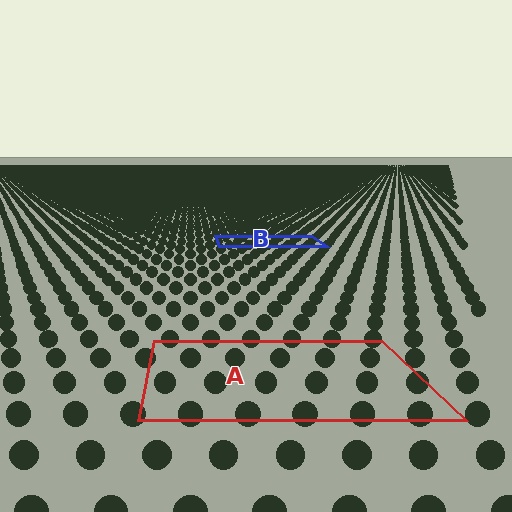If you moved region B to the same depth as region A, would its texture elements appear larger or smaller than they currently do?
They would appear larger. At a closer depth, the same texture elements are projected at a bigger on-screen size.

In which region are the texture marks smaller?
The texture marks are smaller in region B, because it is farther away.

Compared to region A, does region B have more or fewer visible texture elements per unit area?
Region B has more texture elements per unit area — they are packed more densely because it is farther away.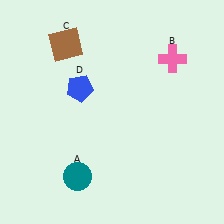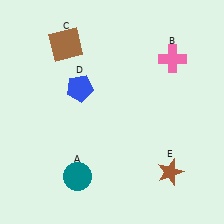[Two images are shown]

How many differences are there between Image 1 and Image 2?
There is 1 difference between the two images.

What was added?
A brown star (E) was added in Image 2.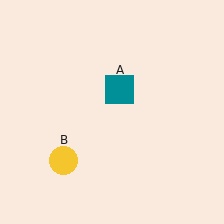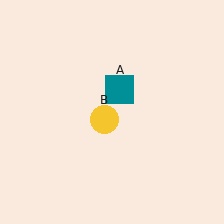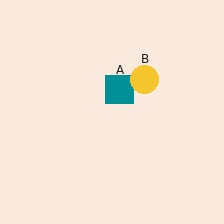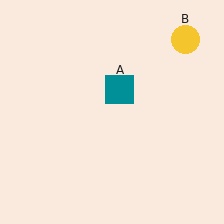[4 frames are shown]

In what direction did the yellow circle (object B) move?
The yellow circle (object B) moved up and to the right.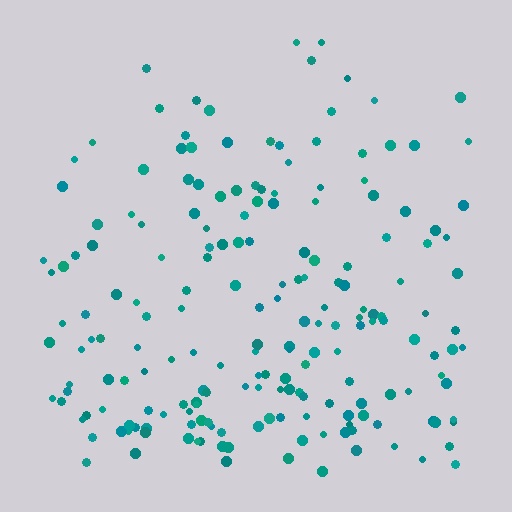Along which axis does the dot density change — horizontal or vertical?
Vertical.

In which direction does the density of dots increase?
From top to bottom, with the bottom side densest.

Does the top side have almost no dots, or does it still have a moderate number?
Still a moderate number, just noticeably fewer than the bottom.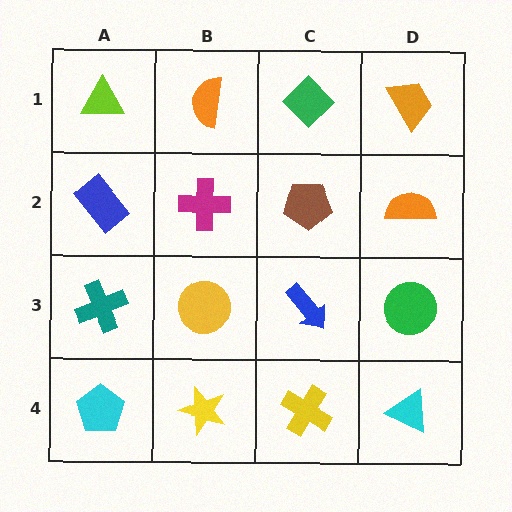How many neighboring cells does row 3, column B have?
4.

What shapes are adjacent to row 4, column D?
A green circle (row 3, column D), a yellow cross (row 4, column C).